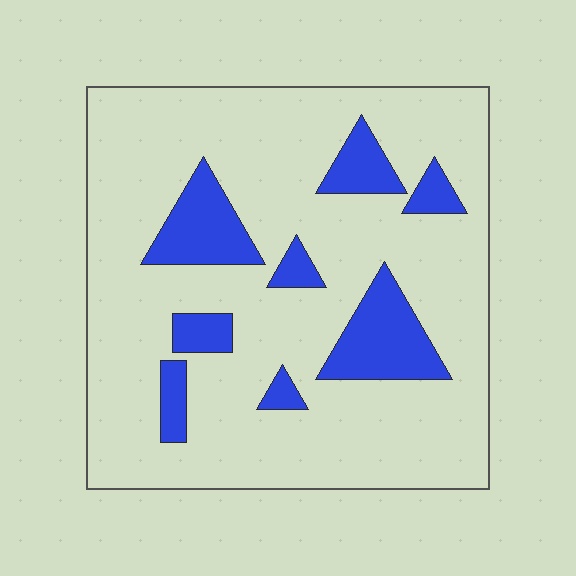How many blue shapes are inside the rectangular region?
8.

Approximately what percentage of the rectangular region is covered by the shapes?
Approximately 15%.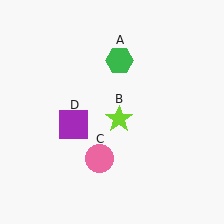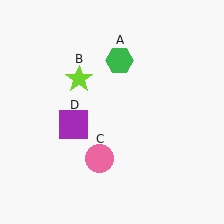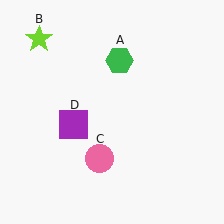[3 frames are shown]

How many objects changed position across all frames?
1 object changed position: lime star (object B).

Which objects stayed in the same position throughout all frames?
Green hexagon (object A) and pink circle (object C) and purple square (object D) remained stationary.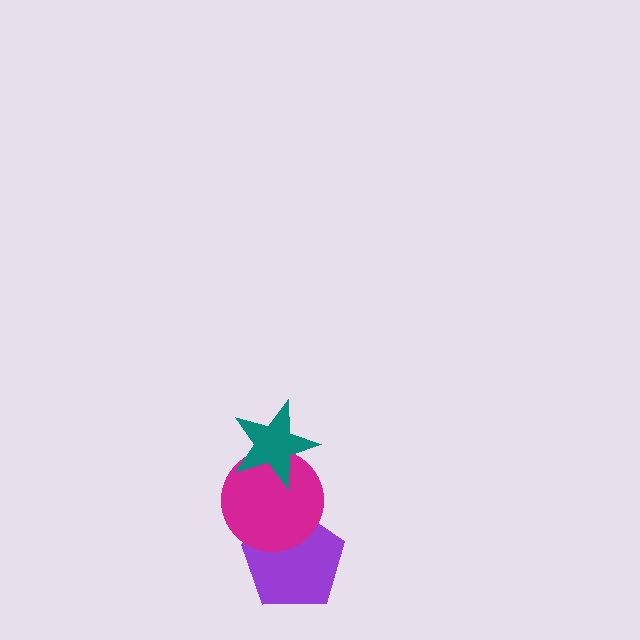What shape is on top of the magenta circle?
The teal star is on top of the magenta circle.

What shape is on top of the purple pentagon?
The magenta circle is on top of the purple pentagon.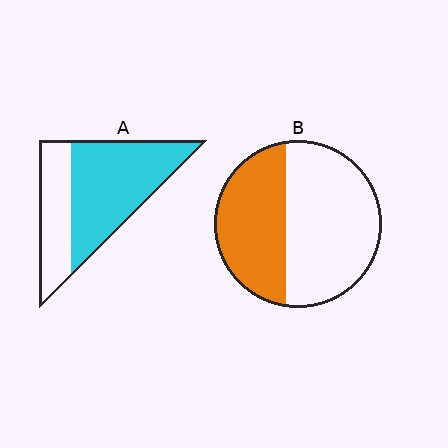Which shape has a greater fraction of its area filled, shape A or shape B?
Shape A.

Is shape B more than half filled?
No.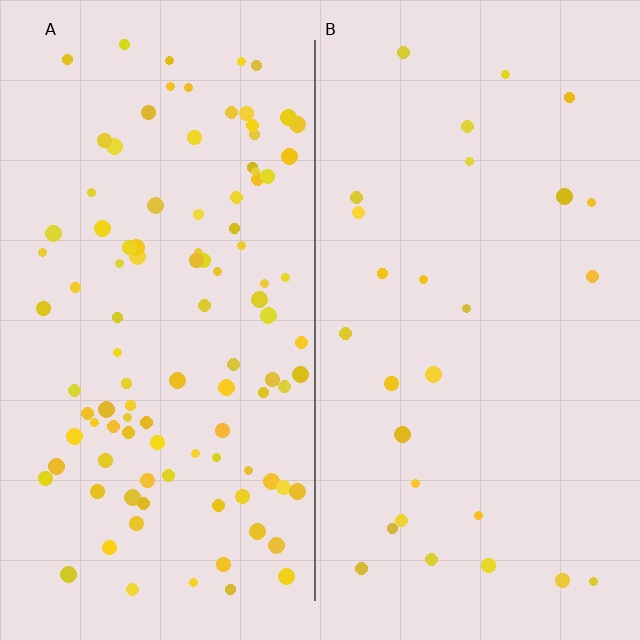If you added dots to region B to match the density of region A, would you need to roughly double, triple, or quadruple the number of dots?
Approximately quadruple.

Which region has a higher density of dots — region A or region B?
A (the left).